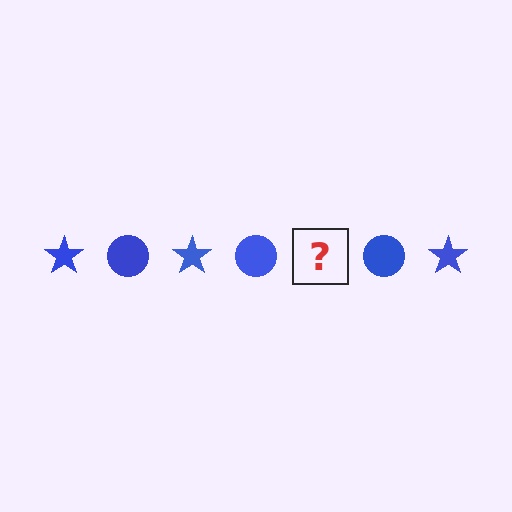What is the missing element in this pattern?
The missing element is a blue star.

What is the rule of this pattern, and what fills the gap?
The rule is that the pattern cycles through star, circle shapes in blue. The gap should be filled with a blue star.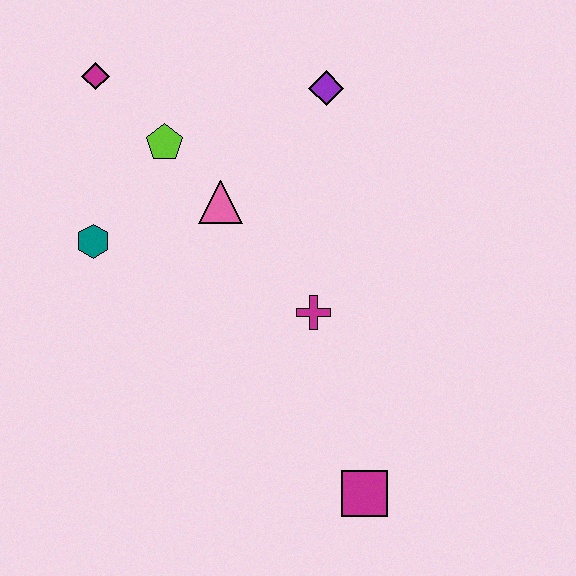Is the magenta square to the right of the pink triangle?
Yes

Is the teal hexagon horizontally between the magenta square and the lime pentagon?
No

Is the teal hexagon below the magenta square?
No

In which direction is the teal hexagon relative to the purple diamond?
The teal hexagon is to the left of the purple diamond.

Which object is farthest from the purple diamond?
The magenta square is farthest from the purple diamond.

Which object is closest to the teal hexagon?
The lime pentagon is closest to the teal hexagon.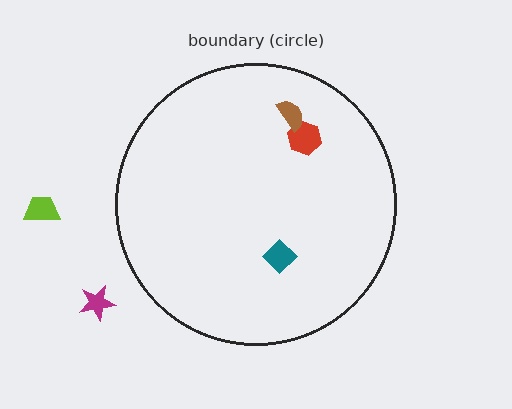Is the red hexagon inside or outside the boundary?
Inside.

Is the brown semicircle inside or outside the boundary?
Inside.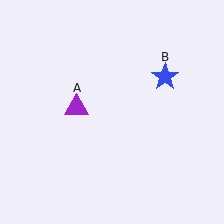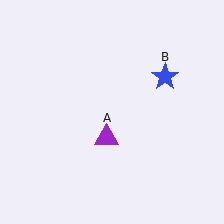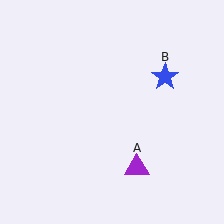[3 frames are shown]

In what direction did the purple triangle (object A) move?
The purple triangle (object A) moved down and to the right.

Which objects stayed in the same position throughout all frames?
Blue star (object B) remained stationary.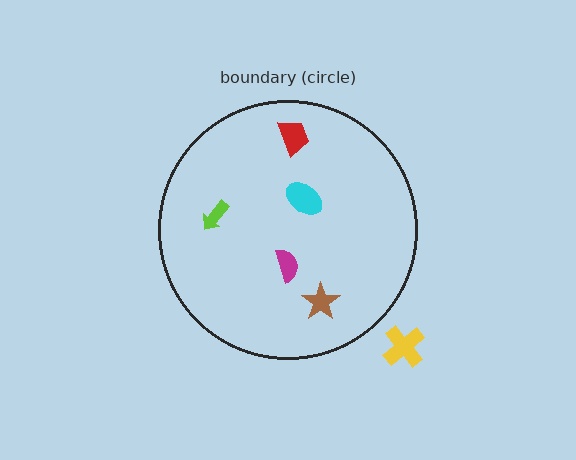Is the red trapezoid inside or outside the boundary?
Inside.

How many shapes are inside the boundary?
5 inside, 1 outside.